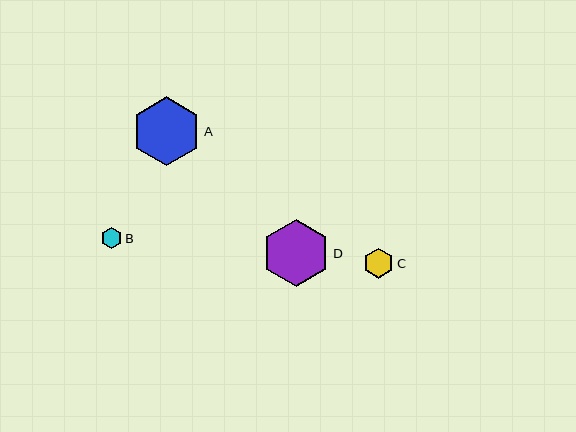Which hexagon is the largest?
Hexagon A is the largest with a size of approximately 69 pixels.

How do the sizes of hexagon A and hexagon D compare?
Hexagon A and hexagon D are approximately the same size.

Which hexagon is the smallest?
Hexagon B is the smallest with a size of approximately 21 pixels.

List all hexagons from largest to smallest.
From largest to smallest: A, D, C, B.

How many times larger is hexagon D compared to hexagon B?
Hexagon D is approximately 3.2 times the size of hexagon B.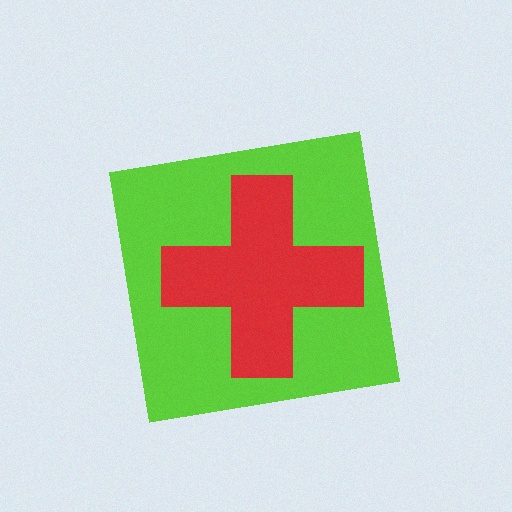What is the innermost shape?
The red cross.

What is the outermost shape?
The lime square.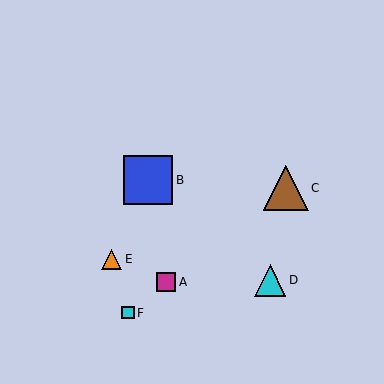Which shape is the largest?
The blue square (labeled B) is the largest.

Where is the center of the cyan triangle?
The center of the cyan triangle is at (270, 280).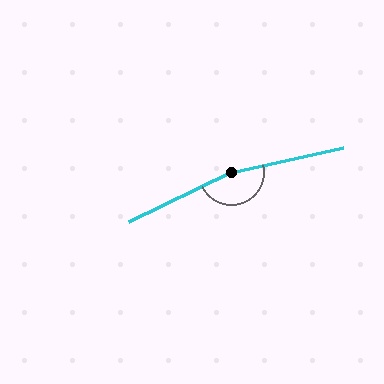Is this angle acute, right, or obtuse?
It is obtuse.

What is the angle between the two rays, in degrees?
Approximately 167 degrees.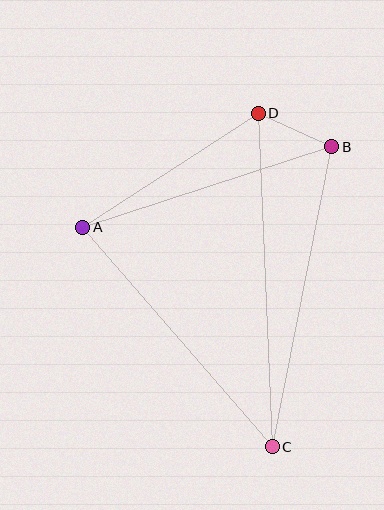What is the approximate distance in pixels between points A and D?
The distance between A and D is approximately 210 pixels.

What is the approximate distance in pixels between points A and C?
The distance between A and C is approximately 290 pixels.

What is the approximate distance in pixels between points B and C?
The distance between B and C is approximately 306 pixels.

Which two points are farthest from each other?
Points C and D are farthest from each other.